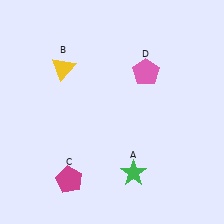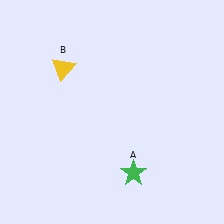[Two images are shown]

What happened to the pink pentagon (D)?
The pink pentagon (D) was removed in Image 2. It was in the top-right area of Image 1.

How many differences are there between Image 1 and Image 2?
There are 2 differences between the two images.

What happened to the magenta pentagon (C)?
The magenta pentagon (C) was removed in Image 2. It was in the bottom-left area of Image 1.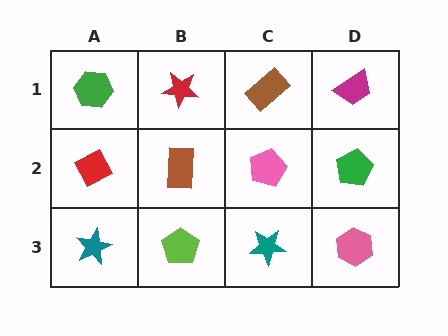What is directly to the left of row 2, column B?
A red diamond.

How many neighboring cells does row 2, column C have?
4.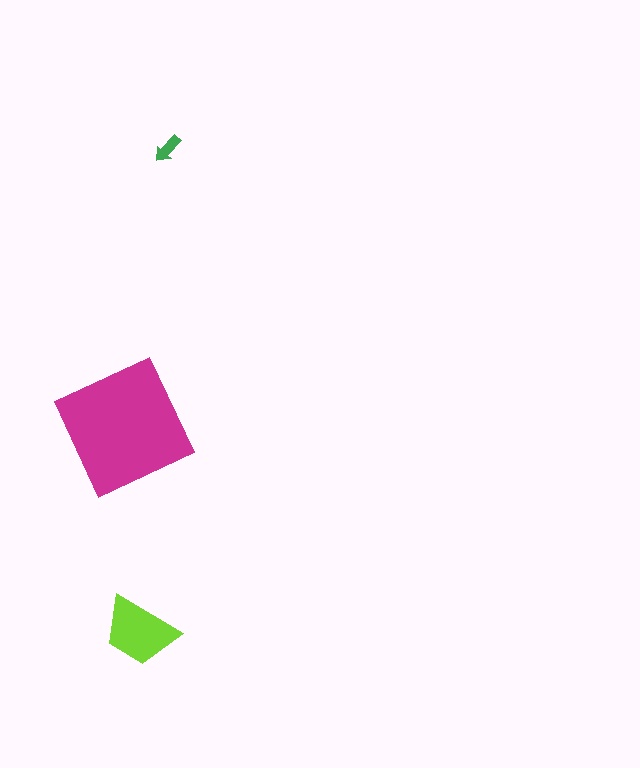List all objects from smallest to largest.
The green arrow, the lime trapezoid, the magenta square.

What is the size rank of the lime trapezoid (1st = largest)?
2nd.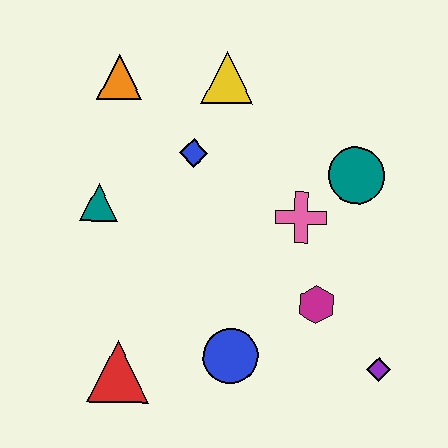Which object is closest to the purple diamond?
The magenta hexagon is closest to the purple diamond.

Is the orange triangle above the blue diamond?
Yes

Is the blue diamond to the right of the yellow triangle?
No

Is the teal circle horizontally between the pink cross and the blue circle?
No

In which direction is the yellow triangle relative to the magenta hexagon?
The yellow triangle is above the magenta hexagon.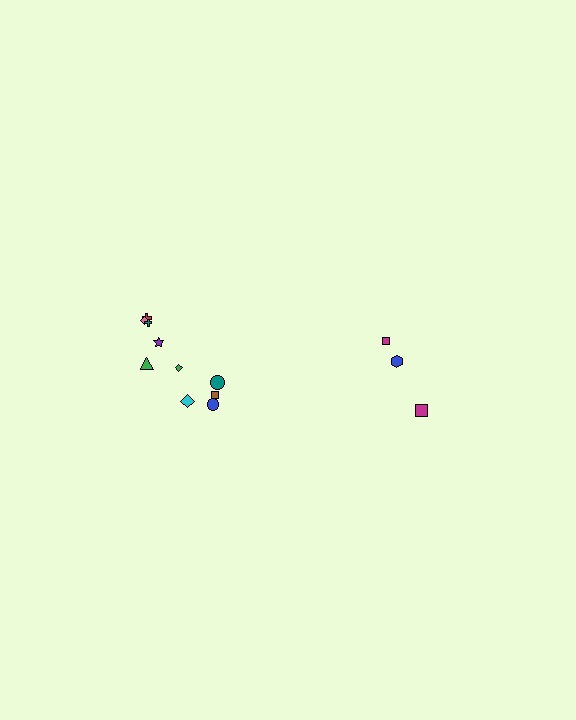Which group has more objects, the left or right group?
The left group.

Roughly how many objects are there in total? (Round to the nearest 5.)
Roughly 15 objects in total.